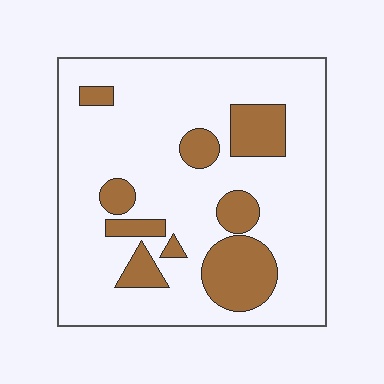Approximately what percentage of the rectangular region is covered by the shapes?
Approximately 20%.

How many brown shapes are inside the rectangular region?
9.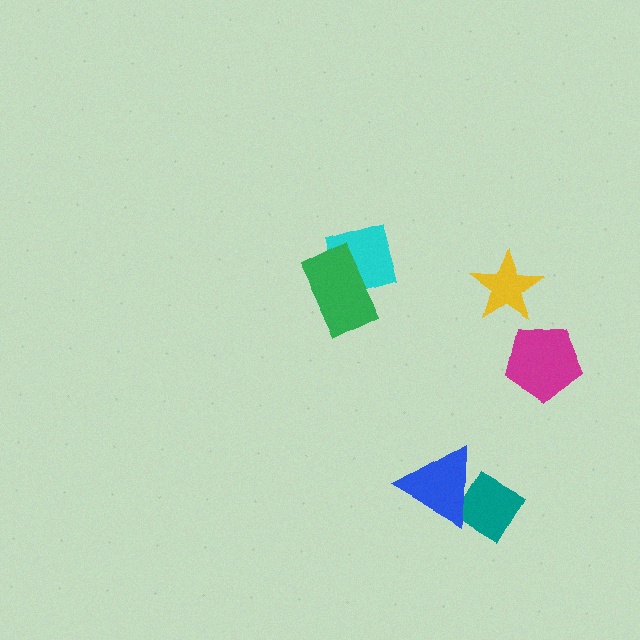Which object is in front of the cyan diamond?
The green rectangle is in front of the cyan diamond.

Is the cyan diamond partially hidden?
Yes, it is partially covered by another shape.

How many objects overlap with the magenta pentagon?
0 objects overlap with the magenta pentagon.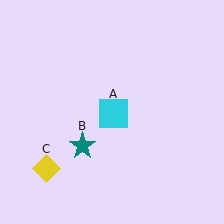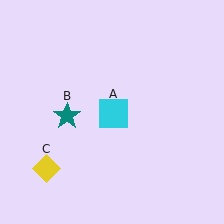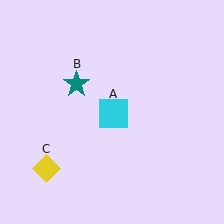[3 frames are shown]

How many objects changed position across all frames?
1 object changed position: teal star (object B).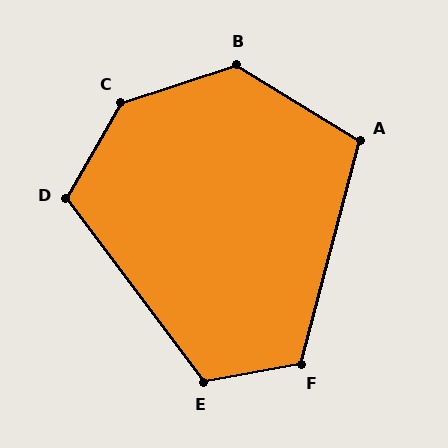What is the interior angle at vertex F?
Approximately 116 degrees (obtuse).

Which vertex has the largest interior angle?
C, at approximately 137 degrees.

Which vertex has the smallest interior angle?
A, at approximately 107 degrees.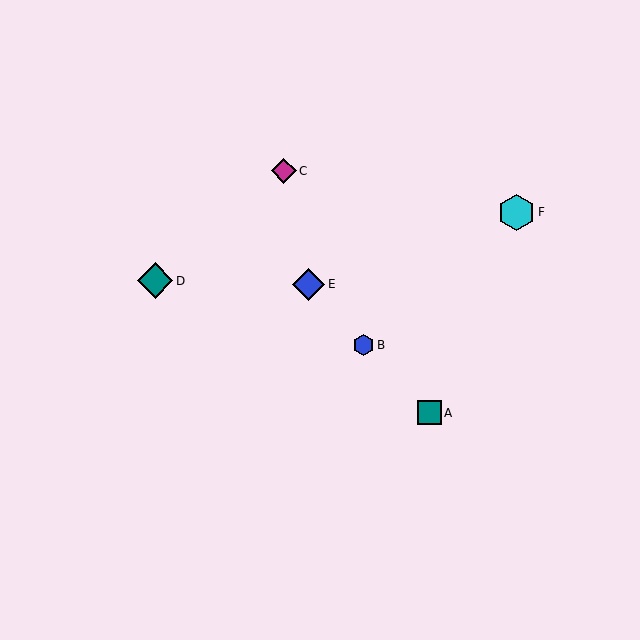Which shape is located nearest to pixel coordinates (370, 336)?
The blue hexagon (labeled B) at (363, 345) is nearest to that location.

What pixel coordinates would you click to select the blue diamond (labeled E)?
Click at (309, 284) to select the blue diamond E.